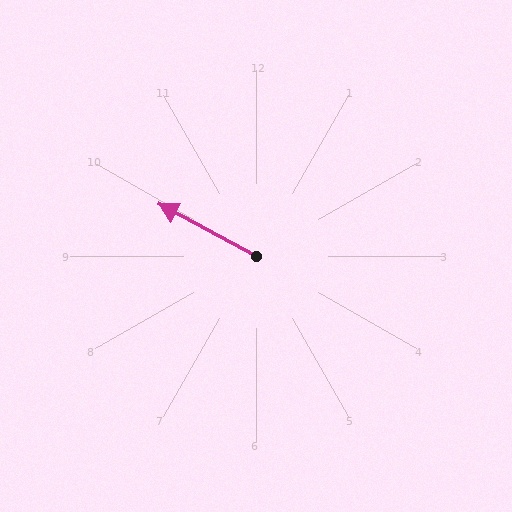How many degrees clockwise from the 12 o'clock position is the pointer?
Approximately 298 degrees.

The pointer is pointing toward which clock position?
Roughly 10 o'clock.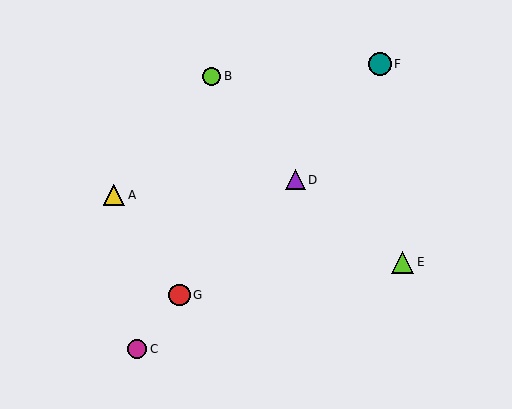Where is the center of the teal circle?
The center of the teal circle is at (380, 64).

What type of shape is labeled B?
Shape B is a lime circle.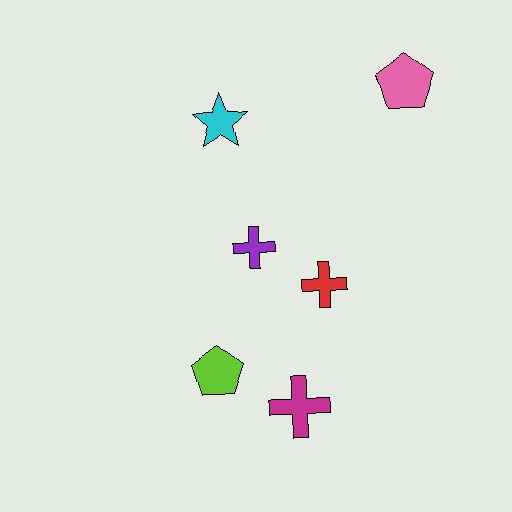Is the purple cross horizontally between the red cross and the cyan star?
Yes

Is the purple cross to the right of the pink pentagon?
No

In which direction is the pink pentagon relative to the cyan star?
The pink pentagon is to the right of the cyan star.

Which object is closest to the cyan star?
The purple cross is closest to the cyan star.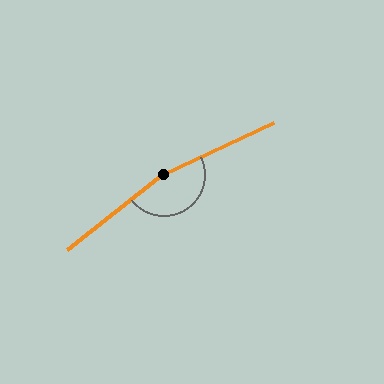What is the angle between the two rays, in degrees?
Approximately 167 degrees.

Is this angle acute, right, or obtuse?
It is obtuse.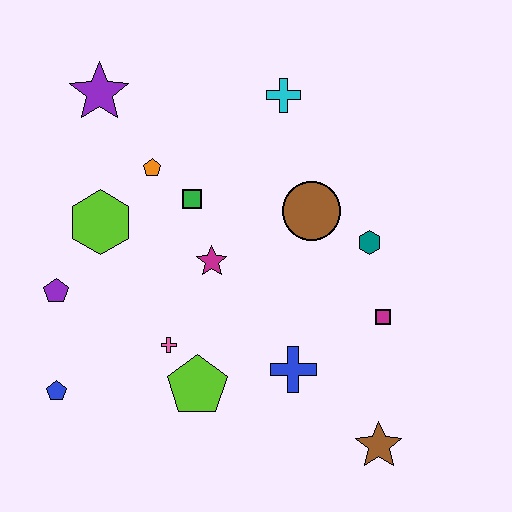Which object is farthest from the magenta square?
The purple star is farthest from the magenta square.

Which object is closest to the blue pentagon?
The purple pentagon is closest to the blue pentagon.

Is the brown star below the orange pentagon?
Yes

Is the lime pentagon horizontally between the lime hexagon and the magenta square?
Yes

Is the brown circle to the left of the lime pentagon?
No